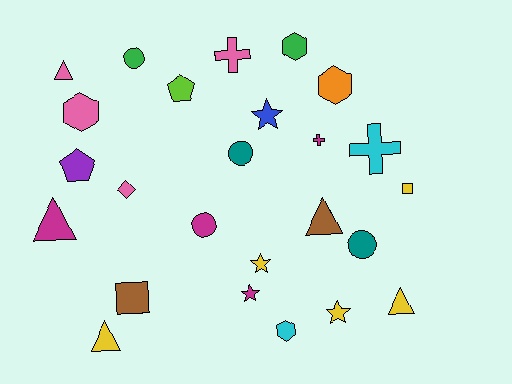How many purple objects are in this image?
There is 1 purple object.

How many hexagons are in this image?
There are 4 hexagons.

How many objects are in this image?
There are 25 objects.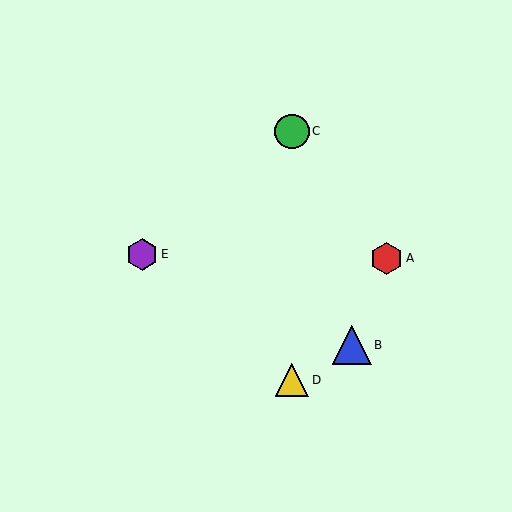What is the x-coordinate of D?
Object D is at x≈292.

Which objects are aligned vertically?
Objects C, D are aligned vertically.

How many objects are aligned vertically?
2 objects (C, D) are aligned vertically.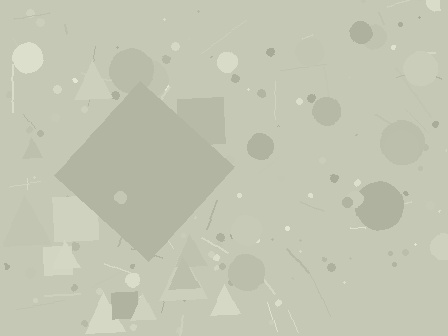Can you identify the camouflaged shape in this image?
The camouflaged shape is a diamond.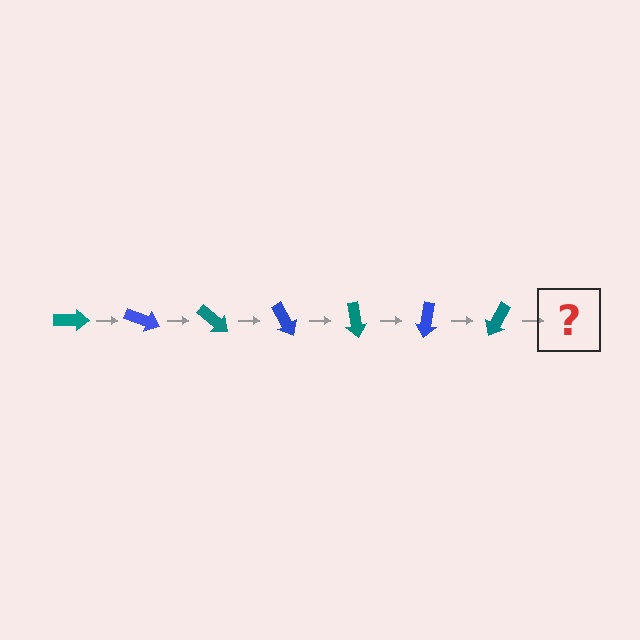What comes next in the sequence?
The next element should be a blue arrow, rotated 140 degrees from the start.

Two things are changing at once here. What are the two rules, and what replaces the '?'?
The two rules are that it rotates 20 degrees each step and the color cycles through teal and blue. The '?' should be a blue arrow, rotated 140 degrees from the start.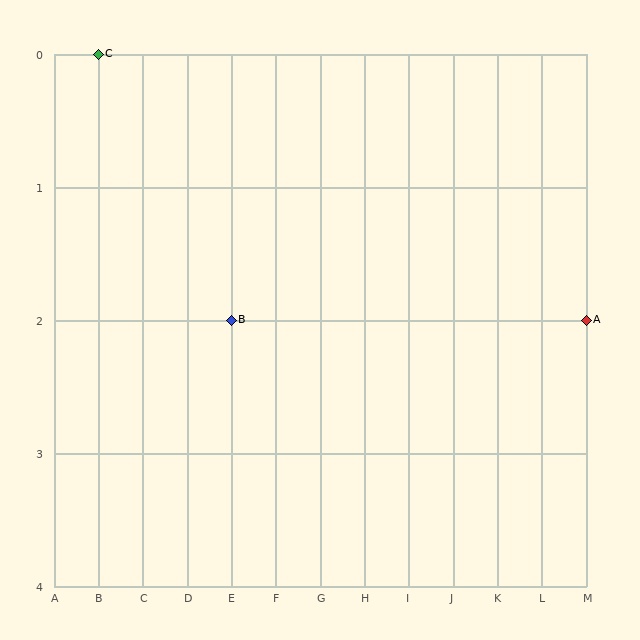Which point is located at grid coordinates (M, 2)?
Point A is at (M, 2).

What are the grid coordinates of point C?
Point C is at grid coordinates (B, 0).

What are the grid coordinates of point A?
Point A is at grid coordinates (M, 2).